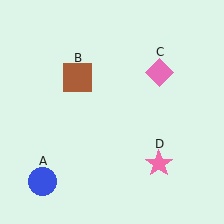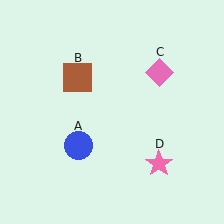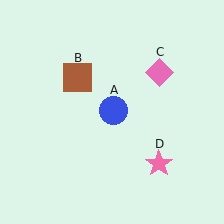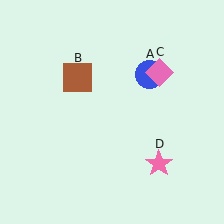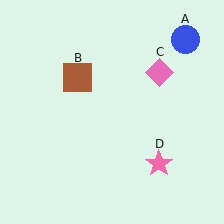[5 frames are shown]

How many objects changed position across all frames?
1 object changed position: blue circle (object A).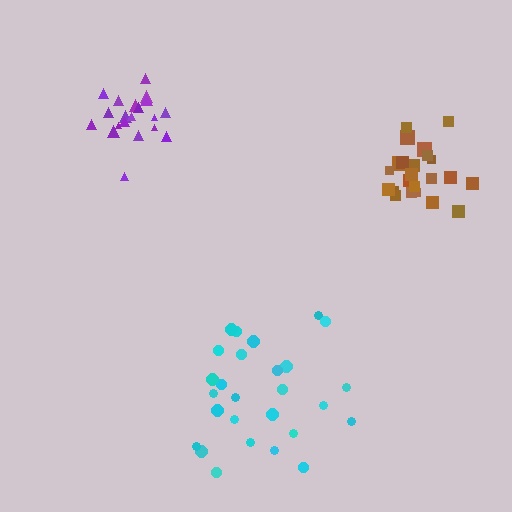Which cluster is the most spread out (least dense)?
Cyan.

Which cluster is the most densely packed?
Brown.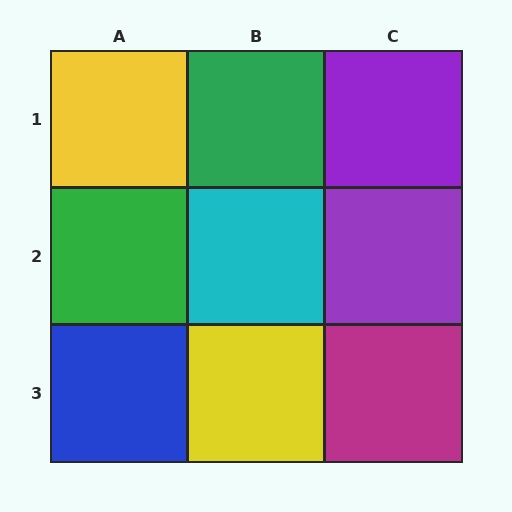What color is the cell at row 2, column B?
Cyan.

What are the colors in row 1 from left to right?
Yellow, green, purple.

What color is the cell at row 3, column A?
Blue.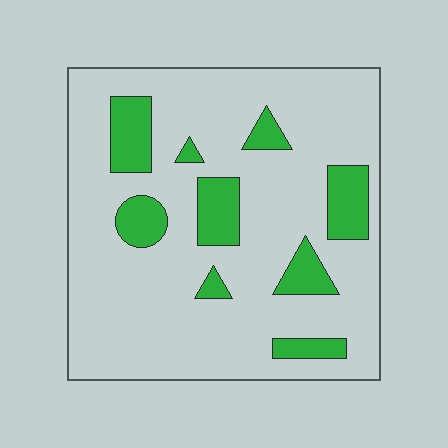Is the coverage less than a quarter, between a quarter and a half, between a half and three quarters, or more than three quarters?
Less than a quarter.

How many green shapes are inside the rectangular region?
9.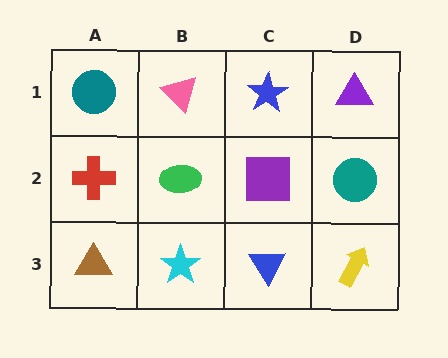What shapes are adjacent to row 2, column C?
A blue star (row 1, column C), a blue triangle (row 3, column C), a green ellipse (row 2, column B), a teal circle (row 2, column D).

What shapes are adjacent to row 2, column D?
A purple triangle (row 1, column D), a yellow arrow (row 3, column D), a purple square (row 2, column C).